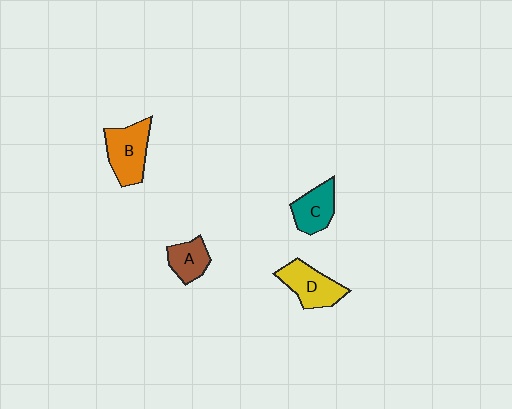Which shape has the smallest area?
Shape A (brown).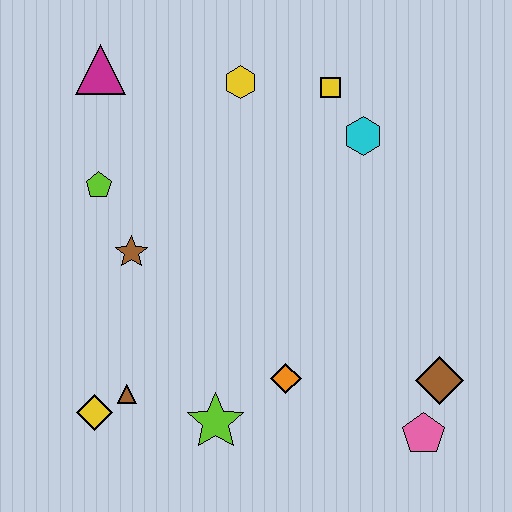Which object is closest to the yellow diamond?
The brown triangle is closest to the yellow diamond.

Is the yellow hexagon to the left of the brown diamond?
Yes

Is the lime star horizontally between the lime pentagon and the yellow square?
Yes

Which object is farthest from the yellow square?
The yellow diamond is farthest from the yellow square.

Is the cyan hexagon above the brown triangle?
Yes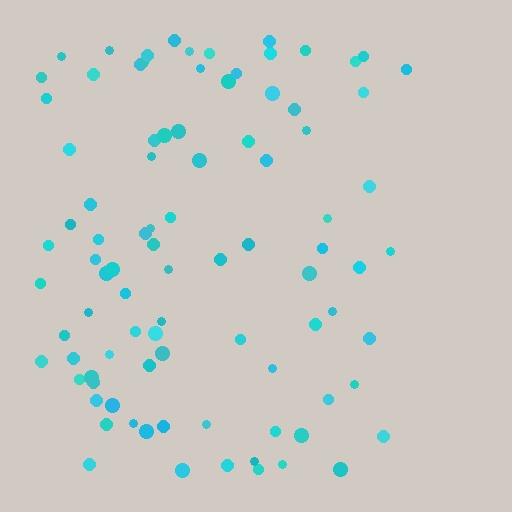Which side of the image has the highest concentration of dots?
The left.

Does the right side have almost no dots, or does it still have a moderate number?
Still a moderate number, just noticeably fewer than the left.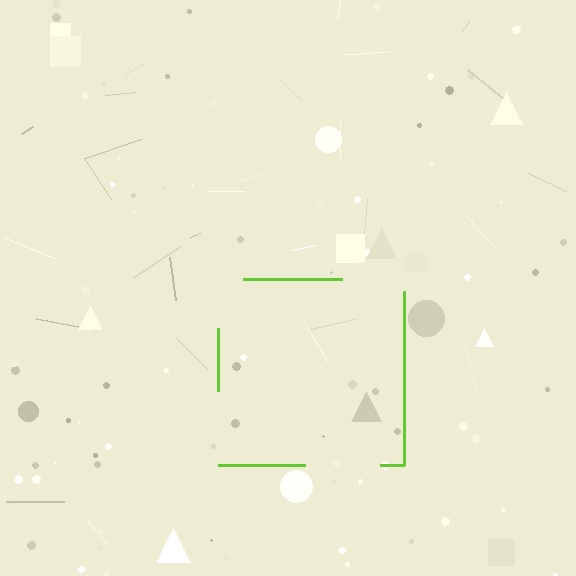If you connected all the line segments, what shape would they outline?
They would outline a square.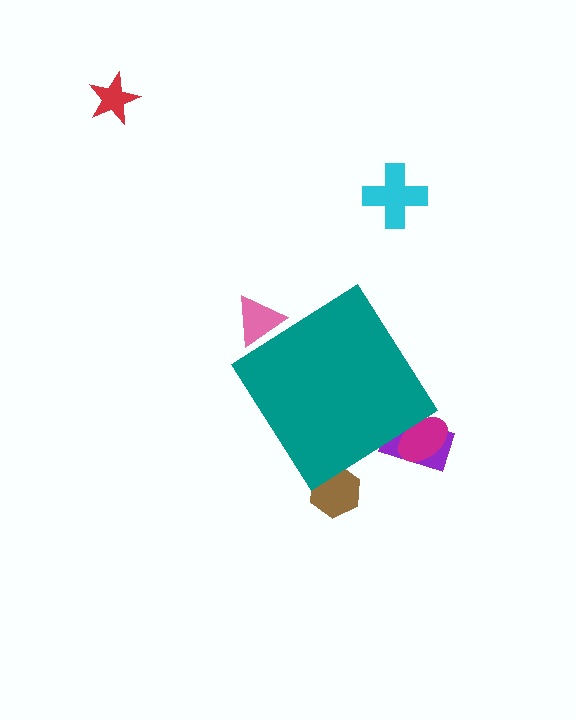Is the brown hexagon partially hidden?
Yes, the brown hexagon is partially hidden behind the teal diamond.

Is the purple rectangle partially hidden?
Yes, the purple rectangle is partially hidden behind the teal diamond.